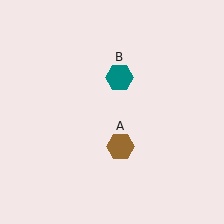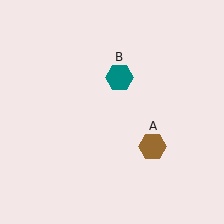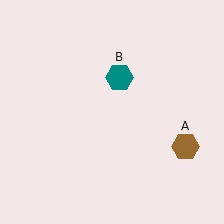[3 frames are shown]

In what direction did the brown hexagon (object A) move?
The brown hexagon (object A) moved right.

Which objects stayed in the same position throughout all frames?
Teal hexagon (object B) remained stationary.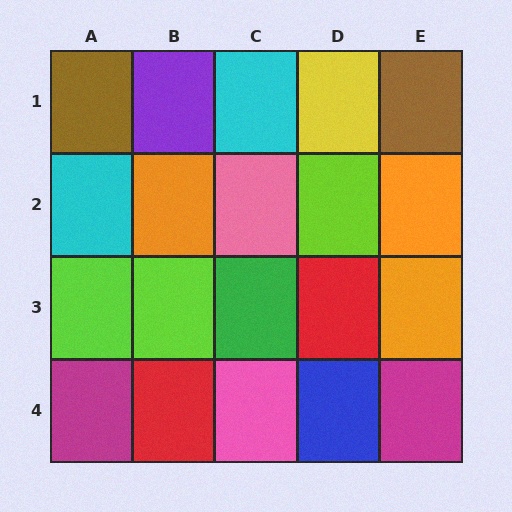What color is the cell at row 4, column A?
Magenta.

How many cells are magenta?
2 cells are magenta.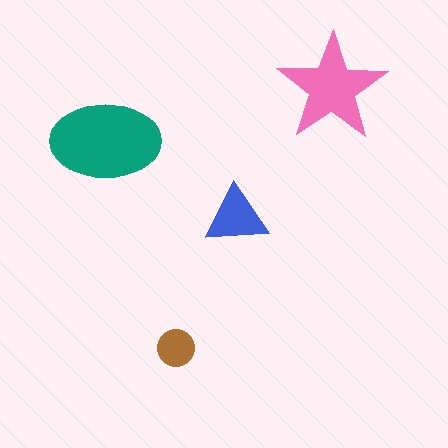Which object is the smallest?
The brown circle.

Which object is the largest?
The teal ellipse.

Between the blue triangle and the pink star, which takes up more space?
The pink star.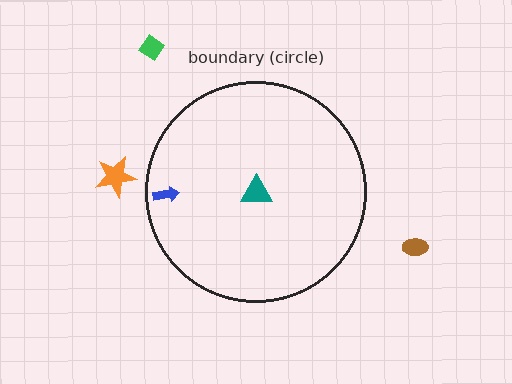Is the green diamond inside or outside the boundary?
Outside.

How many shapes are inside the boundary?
2 inside, 3 outside.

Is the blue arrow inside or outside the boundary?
Inside.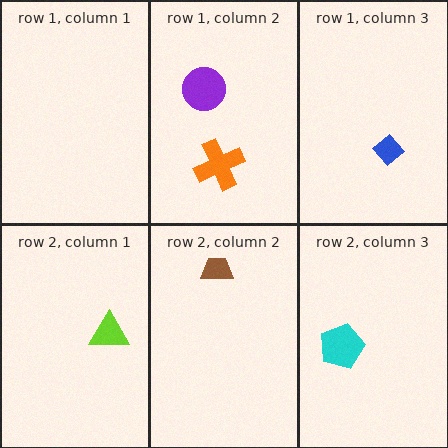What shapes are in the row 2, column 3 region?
The cyan pentagon.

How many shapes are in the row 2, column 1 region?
1.